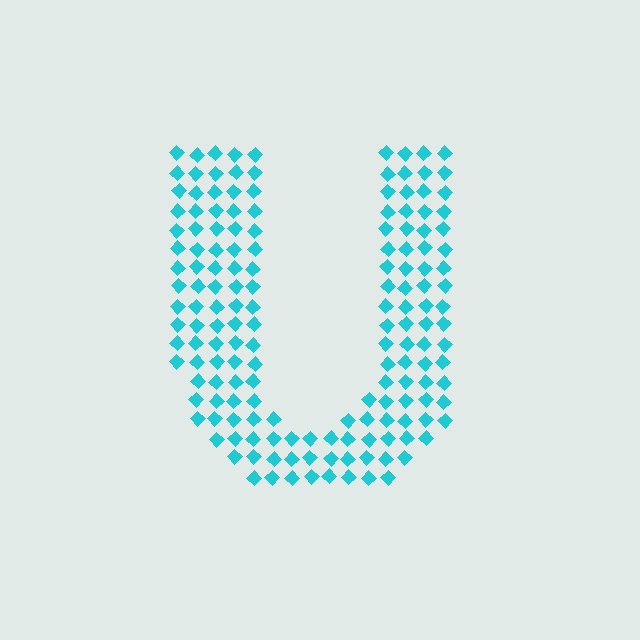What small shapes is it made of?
It is made of small diamonds.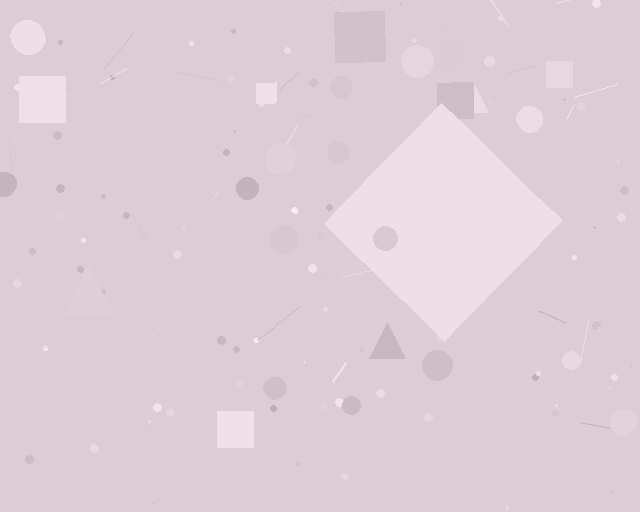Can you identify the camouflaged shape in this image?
The camouflaged shape is a diamond.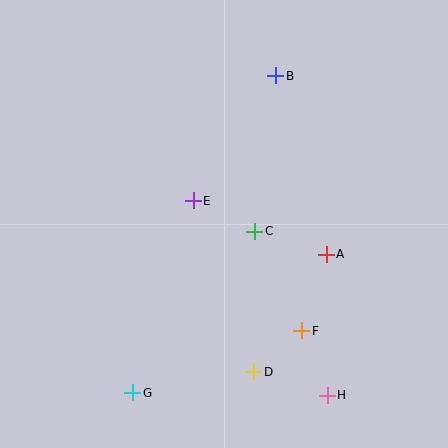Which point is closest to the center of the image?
Point C at (255, 231) is closest to the center.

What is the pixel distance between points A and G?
The distance between A and G is 238 pixels.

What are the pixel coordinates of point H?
Point H is at (327, 395).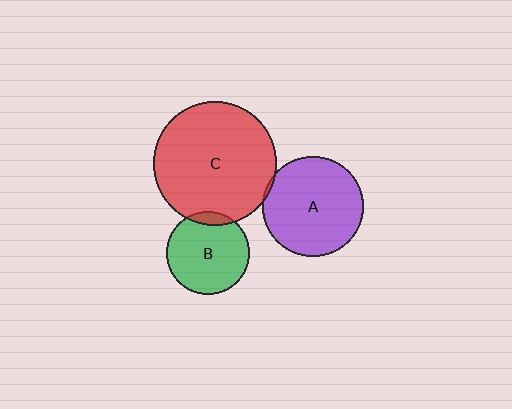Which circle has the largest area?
Circle C (red).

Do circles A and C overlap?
Yes.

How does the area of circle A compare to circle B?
Approximately 1.5 times.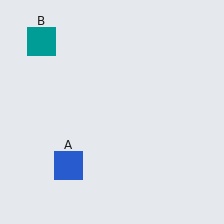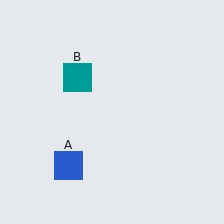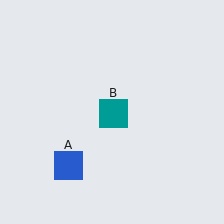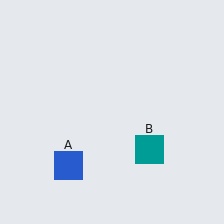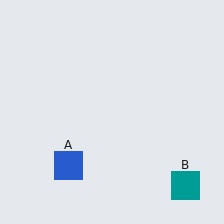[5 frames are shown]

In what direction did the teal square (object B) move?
The teal square (object B) moved down and to the right.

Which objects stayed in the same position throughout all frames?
Blue square (object A) remained stationary.